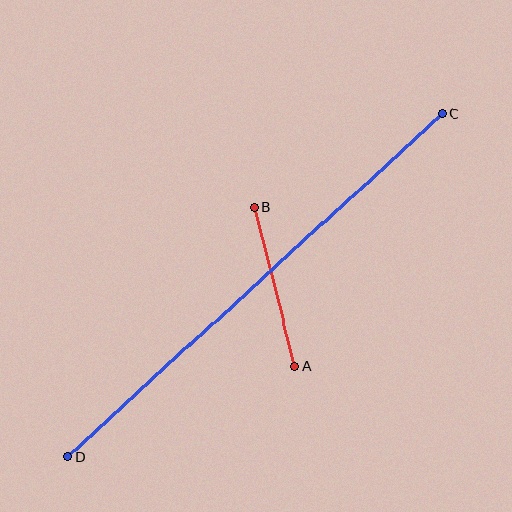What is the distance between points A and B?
The distance is approximately 164 pixels.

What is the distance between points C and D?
The distance is approximately 507 pixels.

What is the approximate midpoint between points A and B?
The midpoint is at approximately (275, 287) pixels.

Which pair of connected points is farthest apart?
Points C and D are farthest apart.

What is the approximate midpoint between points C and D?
The midpoint is at approximately (255, 285) pixels.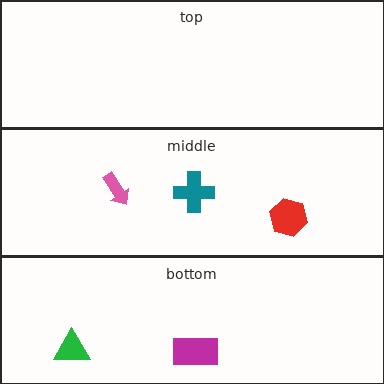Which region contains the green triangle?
The bottom region.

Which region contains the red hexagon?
The middle region.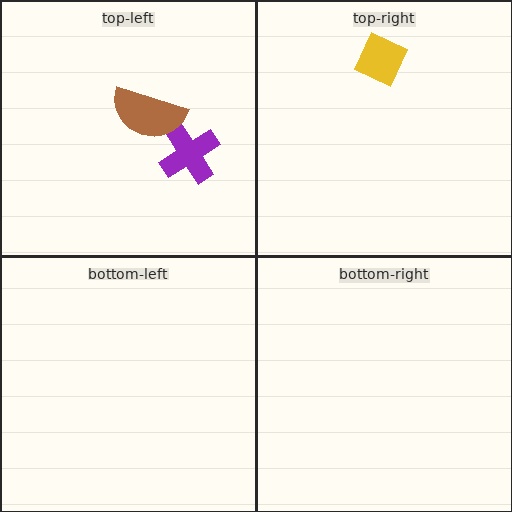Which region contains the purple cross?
The top-left region.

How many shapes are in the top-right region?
1.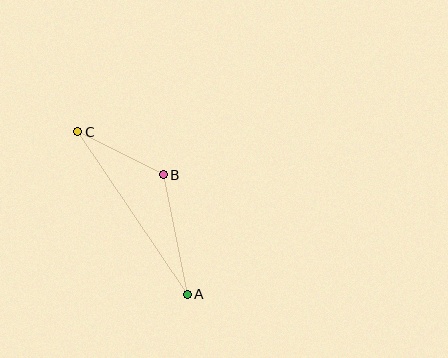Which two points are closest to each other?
Points B and C are closest to each other.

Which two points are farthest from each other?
Points A and C are farthest from each other.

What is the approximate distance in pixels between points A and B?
The distance between A and B is approximately 122 pixels.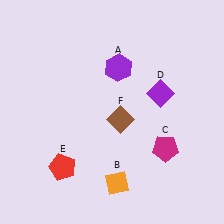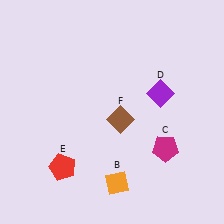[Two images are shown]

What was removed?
The purple hexagon (A) was removed in Image 2.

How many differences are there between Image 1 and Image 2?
There is 1 difference between the two images.